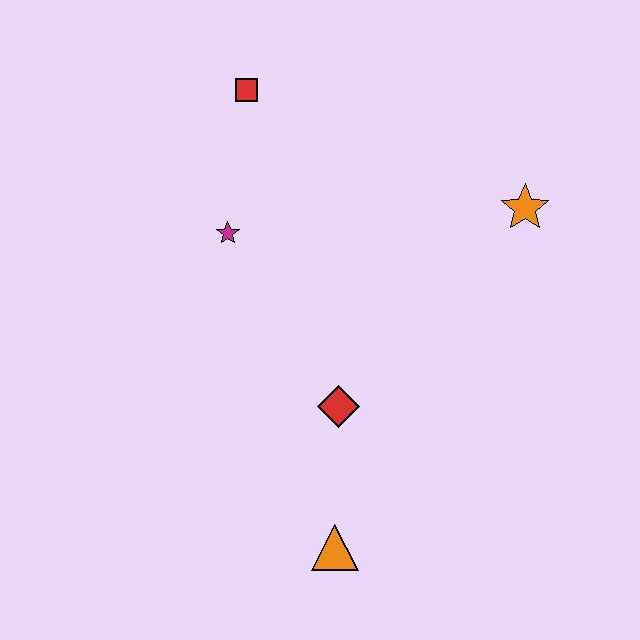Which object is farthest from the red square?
The orange triangle is farthest from the red square.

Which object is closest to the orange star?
The red diamond is closest to the orange star.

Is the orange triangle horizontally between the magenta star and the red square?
No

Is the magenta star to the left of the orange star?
Yes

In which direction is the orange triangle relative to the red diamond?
The orange triangle is below the red diamond.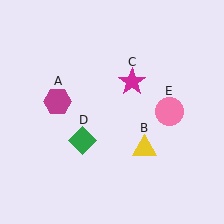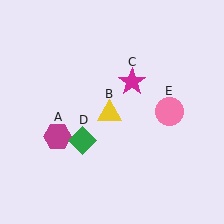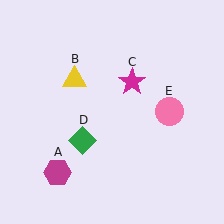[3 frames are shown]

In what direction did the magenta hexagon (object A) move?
The magenta hexagon (object A) moved down.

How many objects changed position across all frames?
2 objects changed position: magenta hexagon (object A), yellow triangle (object B).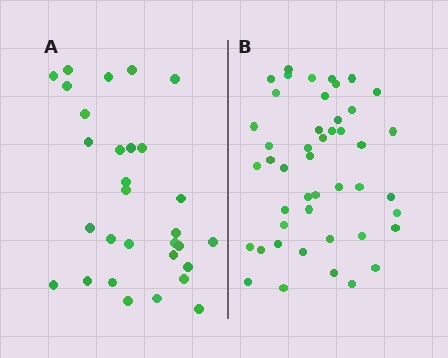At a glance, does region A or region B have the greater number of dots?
Region B (the right region) has more dots.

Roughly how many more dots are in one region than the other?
Region B has approximately 15 more dots than region A.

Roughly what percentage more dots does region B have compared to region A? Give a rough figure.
About 55% more.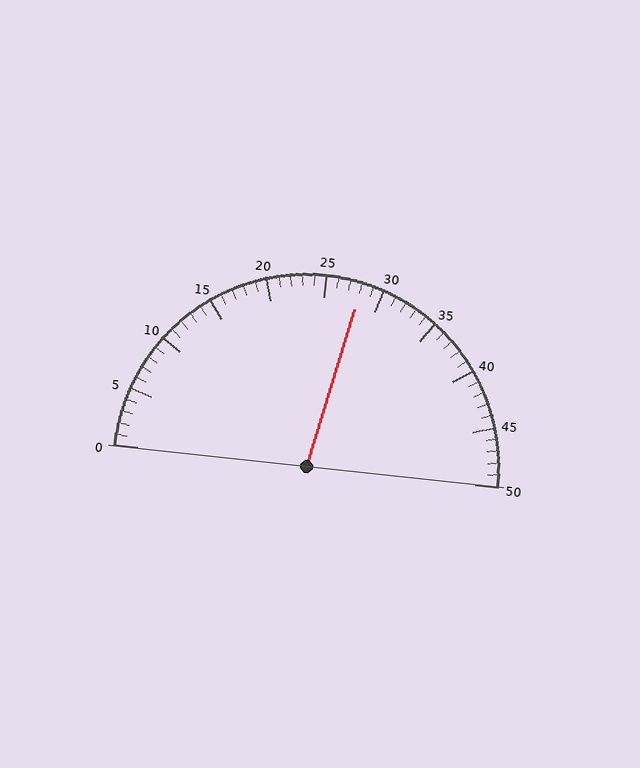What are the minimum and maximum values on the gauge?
The gauge ranges from 0 to 50.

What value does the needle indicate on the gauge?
The needle indicates approximately 28.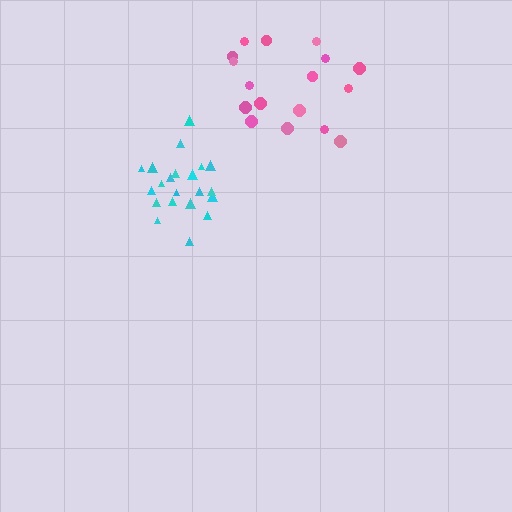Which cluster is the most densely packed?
Cyan.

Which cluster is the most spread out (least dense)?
Pink.